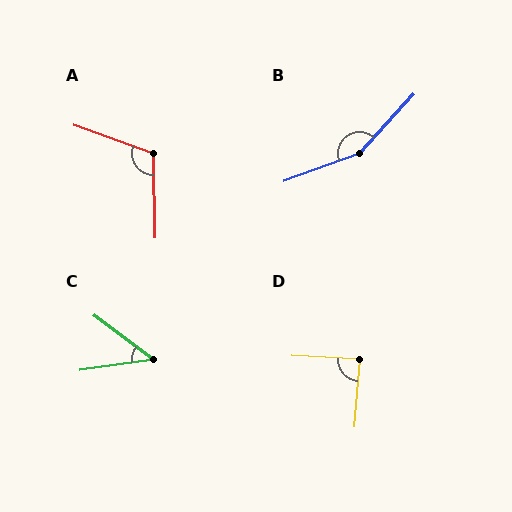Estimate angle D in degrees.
Approximately 88 degrees.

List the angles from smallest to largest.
C (44°), D (88°), A (111°), B (152°).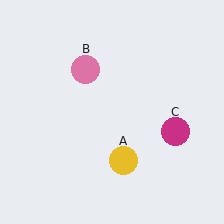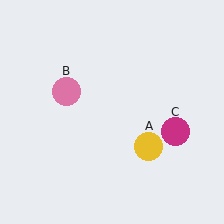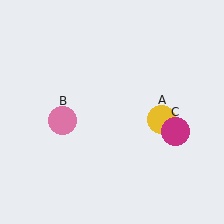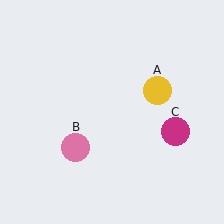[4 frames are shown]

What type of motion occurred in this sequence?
The yellow circle (object A), pink circle (object B) rotated counterclockwise around the center of the scene.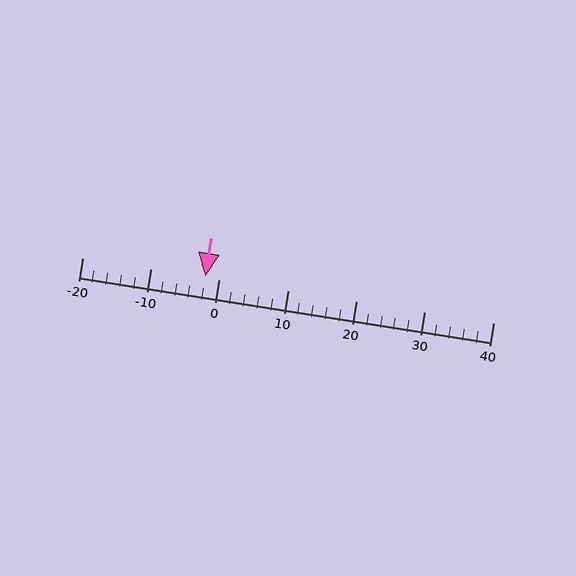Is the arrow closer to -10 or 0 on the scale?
The arrow is closer to 0.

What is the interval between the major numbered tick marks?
The major tick marks are spaced 10 units apart.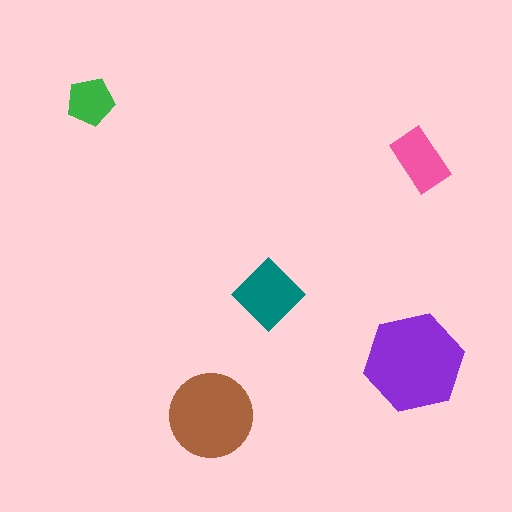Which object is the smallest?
The green pentagon.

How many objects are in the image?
There are 5 objects in the image.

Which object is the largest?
The purple hexagon.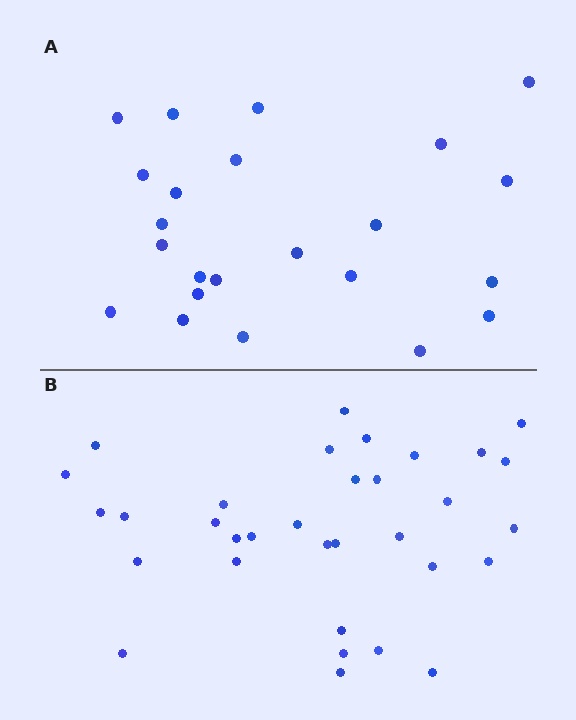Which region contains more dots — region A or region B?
Region B (the bottom region) has more dots.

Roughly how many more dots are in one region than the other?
Region B has roughly 10 or so more dots than region A.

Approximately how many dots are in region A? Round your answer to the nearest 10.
About 20 dots. (The exact count is 23, which rounds to 20.)